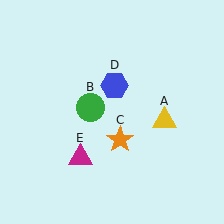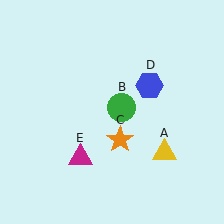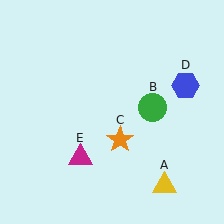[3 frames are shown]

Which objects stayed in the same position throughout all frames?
Orange star (object C) and magenta triangle (object E) remained stationary.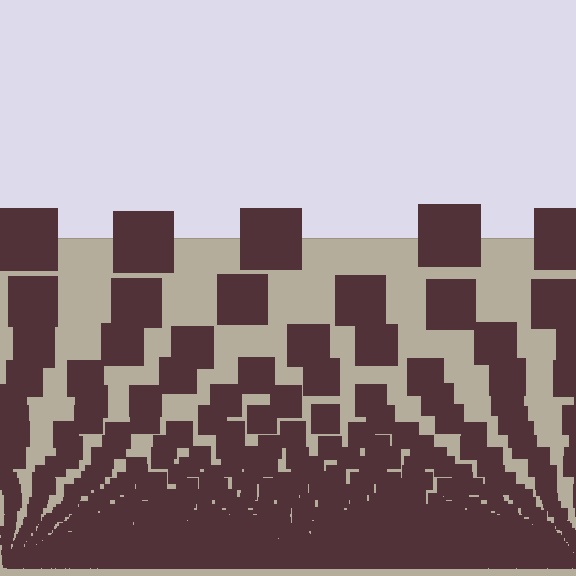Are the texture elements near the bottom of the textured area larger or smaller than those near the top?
Smaller. The gradient is inverted — elements near the bottom are smaller and denser.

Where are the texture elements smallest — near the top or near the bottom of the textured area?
Near the bottom.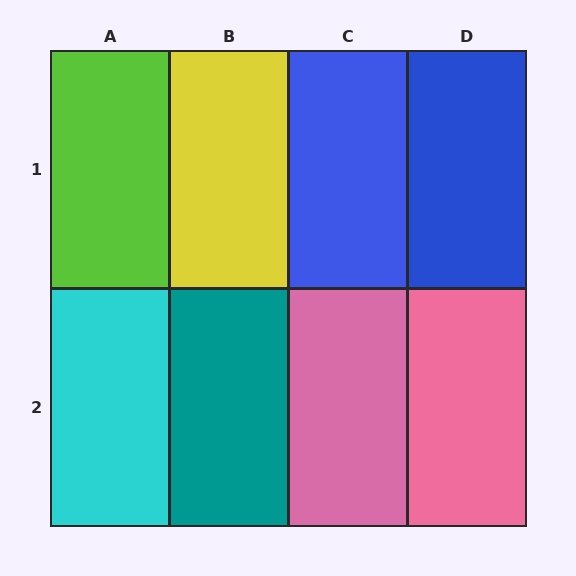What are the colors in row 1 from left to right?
Lime, yellow, blue, blue.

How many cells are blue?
2 cells are blue.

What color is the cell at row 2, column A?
Cyan.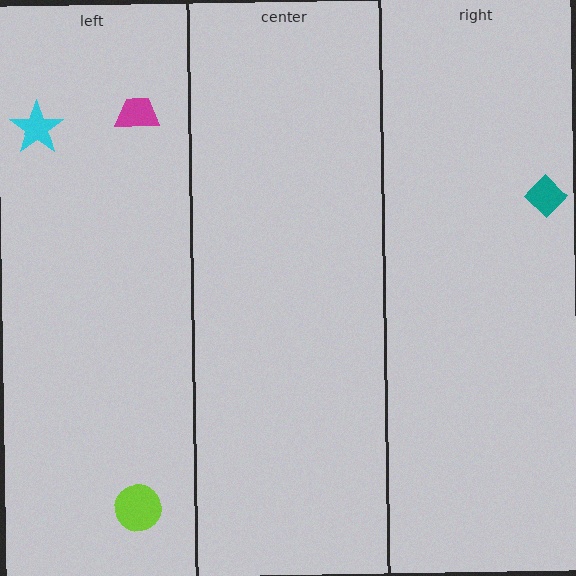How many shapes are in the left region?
3.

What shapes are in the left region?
The lime circle, the magenta trapezoid, the cyan star.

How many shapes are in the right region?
1.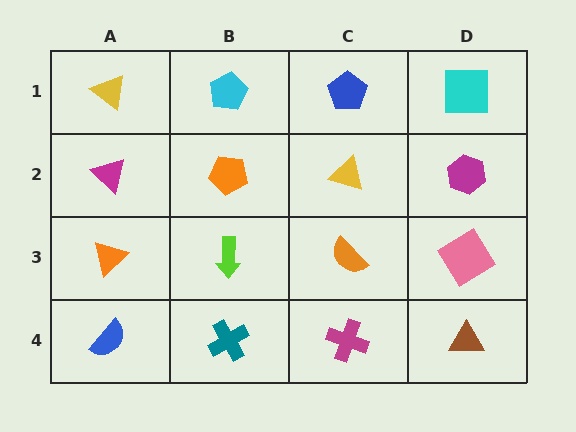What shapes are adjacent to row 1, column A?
A magenta triangle (row 2, column A), a cyan pentagon (row 1, column B).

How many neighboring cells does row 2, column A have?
3.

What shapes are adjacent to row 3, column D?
A magenta hexagon (row 2, column D), a brown triangle (row 4, column D), an orange semicircle (row 3, column C).